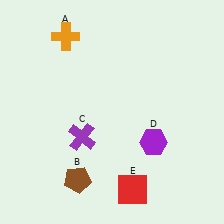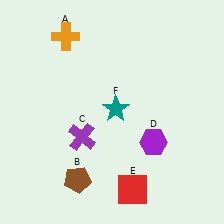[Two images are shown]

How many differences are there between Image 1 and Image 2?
There is 1 difference between the two images.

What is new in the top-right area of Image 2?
A teal star (F) was added in the top-right area of Image 2.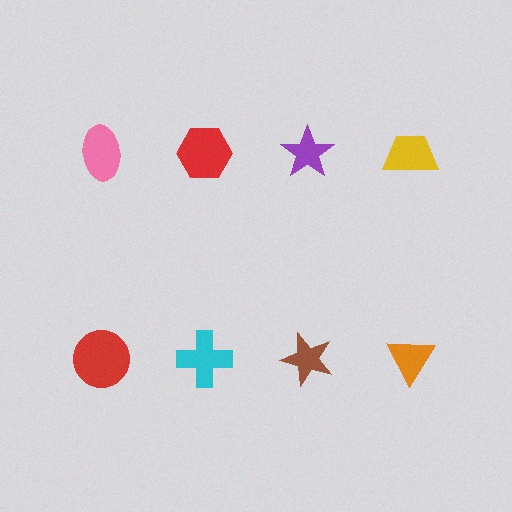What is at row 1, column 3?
A purple star.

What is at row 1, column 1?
A pink ellipse.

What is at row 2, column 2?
A cyan cross.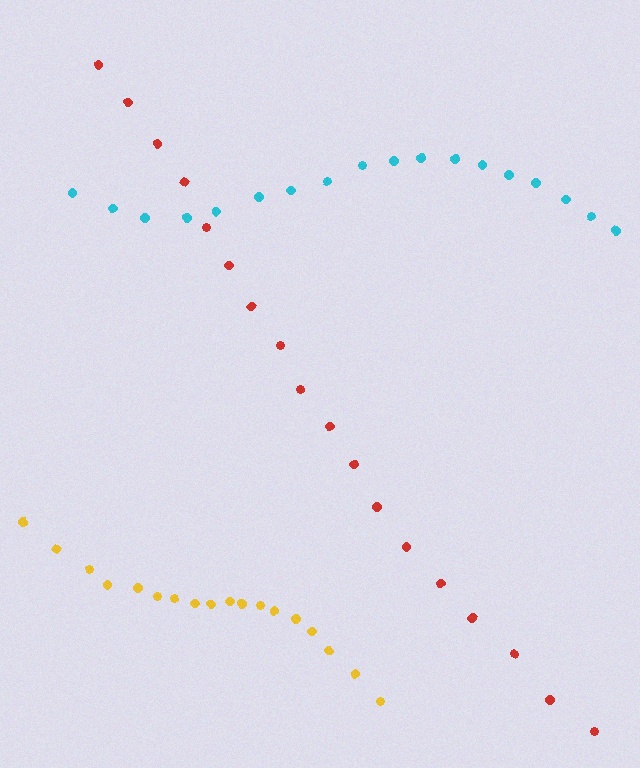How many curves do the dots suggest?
There are 3 distinct paths.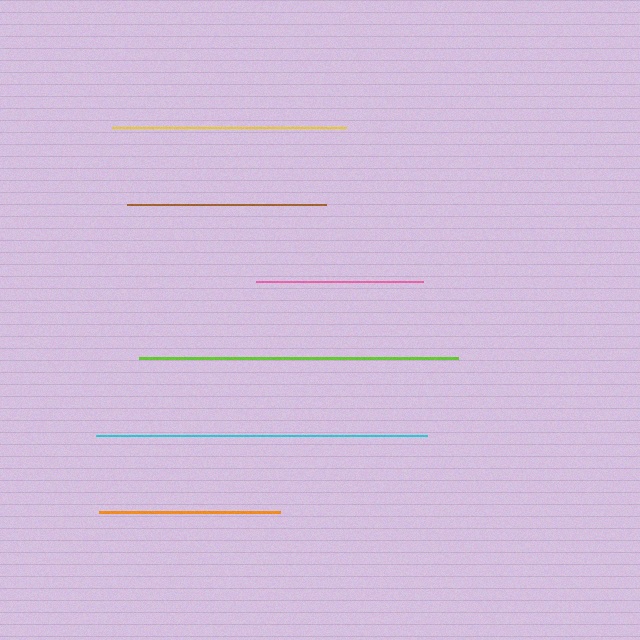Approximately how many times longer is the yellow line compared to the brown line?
The yellow line is approximately 1.2 times the length of the brown line.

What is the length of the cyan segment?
The cyan segment is approximately 330 pixels long.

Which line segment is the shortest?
The pink line is the shortest at approximately 167 pixels.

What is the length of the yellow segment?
The yellow segment is approximately 234 pixels long.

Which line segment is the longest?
The cyan line is the longest at approximately 330 pixels.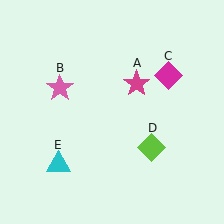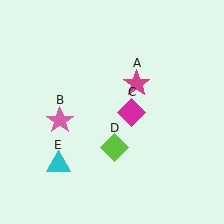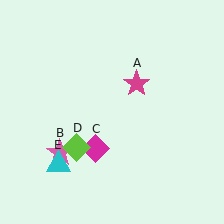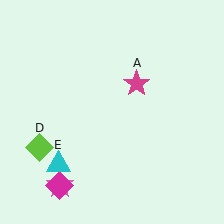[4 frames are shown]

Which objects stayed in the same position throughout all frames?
Magenta star (object A) and cyan triangle (object E) remained stationary.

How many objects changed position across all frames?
3 objects changed position: pink star (object B), magenta diamond (object C), lime diamond (object D).